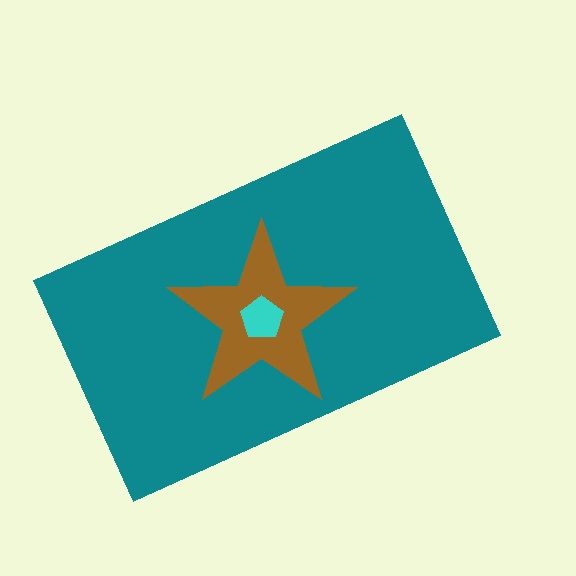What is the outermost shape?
The teal rectangle.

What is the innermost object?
The cyan pentagon.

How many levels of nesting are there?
3.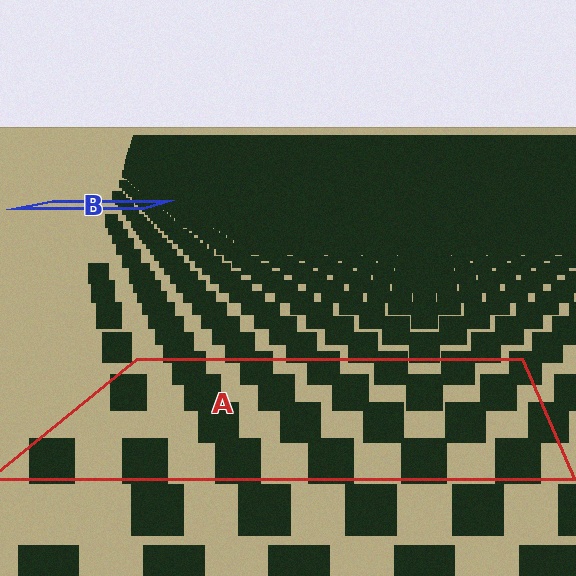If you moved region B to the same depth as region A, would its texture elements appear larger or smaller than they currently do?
They would appear larger. At a closer depth, the same texture elements are projected at a bigger on-screen size.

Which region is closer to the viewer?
Region A is closer. The texture elements there are larger and more spread out.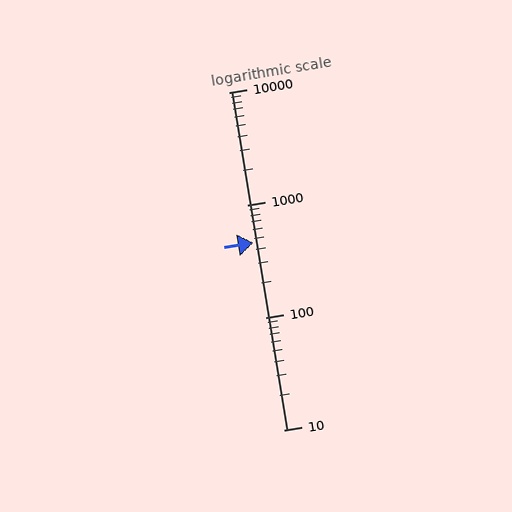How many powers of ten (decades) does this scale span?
The scale spans 3 decades, from 10 to 10000.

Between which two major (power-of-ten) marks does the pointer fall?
The pointer is between 100 and 1000.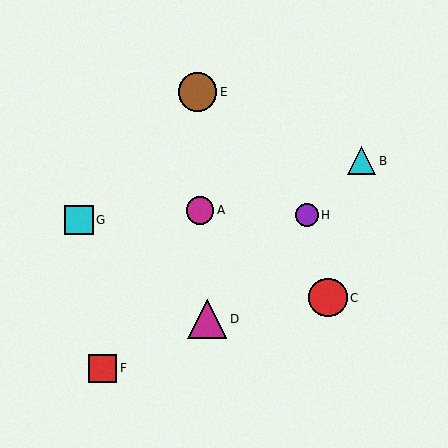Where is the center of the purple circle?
The center of the purple circle is at (307, 215).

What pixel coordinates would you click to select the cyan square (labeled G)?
Click at (79, 220) to select the cyan square G.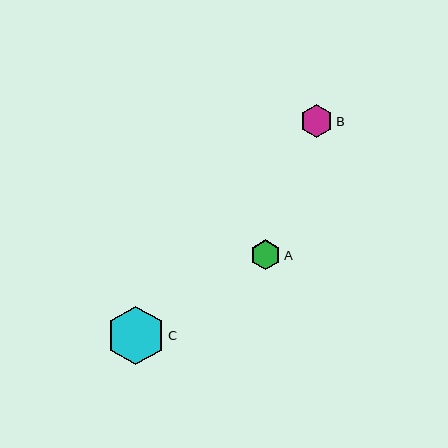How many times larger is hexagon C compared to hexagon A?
Hexagon C is approximately 1.9 times the size of hexagon A.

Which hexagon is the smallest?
Hexagon A is the smallest with a size of approximately 30 pixels.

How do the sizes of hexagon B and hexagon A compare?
Hexagon B and hexagon A are approximately the same size.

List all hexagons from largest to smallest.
From largest to smallest: C, B, A.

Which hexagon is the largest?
Hexagon C is the largest with a size of approximately 58 pixels.